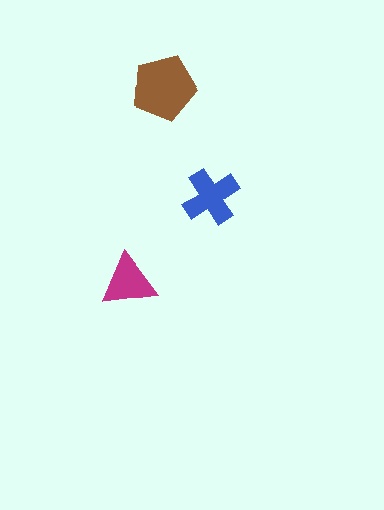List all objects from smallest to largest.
The magenta triangle, the blue cross, the brown pentagon.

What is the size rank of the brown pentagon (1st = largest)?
1st.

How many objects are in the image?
There are 3 objects in the image.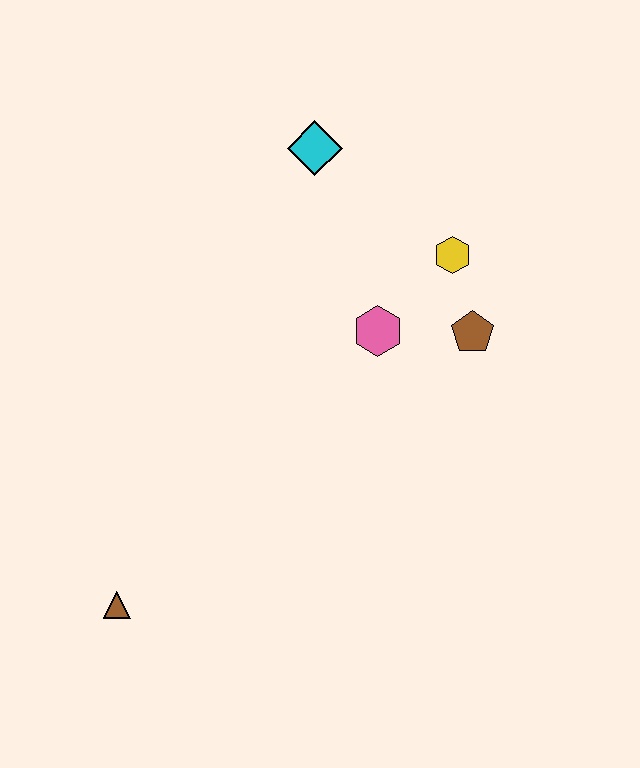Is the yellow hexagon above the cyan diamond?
No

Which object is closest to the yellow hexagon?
The brown pentagon is closest to the yellow hexagon.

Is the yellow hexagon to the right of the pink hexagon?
Yes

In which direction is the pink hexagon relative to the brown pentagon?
The pink hexagon is to the left of the brown pentagon.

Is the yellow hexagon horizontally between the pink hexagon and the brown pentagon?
Yes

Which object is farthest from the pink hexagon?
The brown triangle is farthest from the pink hexagon.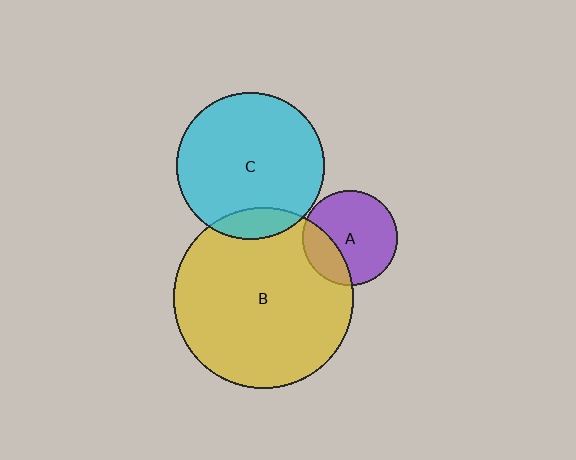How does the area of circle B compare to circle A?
Approximately 3.6 times.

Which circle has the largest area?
Circle B (yellow).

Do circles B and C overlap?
Yes.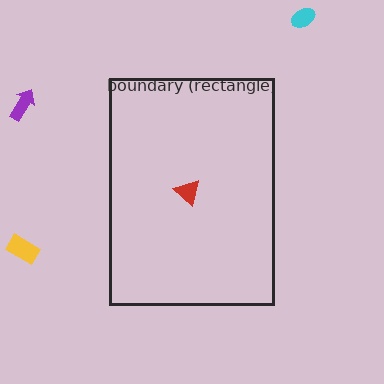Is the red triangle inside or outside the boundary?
Inside.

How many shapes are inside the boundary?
1 inside, 3 outside.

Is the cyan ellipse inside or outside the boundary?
Outside.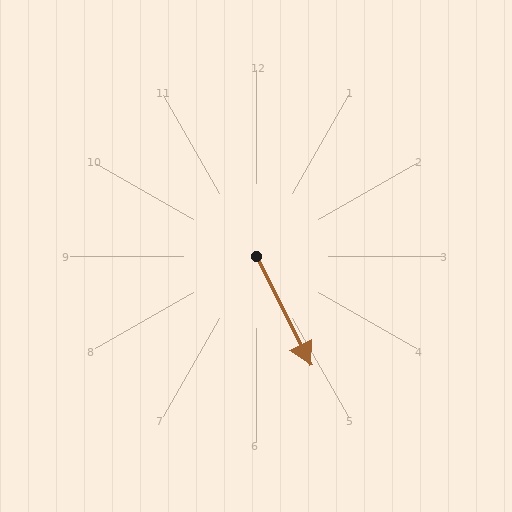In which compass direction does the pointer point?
Southeast.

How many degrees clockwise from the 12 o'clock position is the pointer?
Approximately 153 degrees.